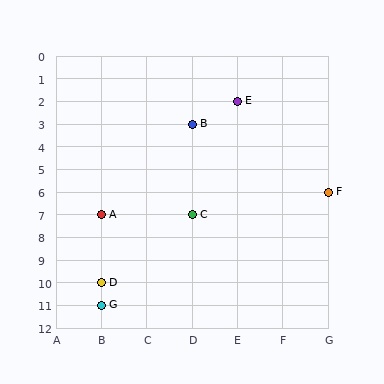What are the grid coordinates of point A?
Point A is at grid coordinates (B, 7).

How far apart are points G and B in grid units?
Points G and B are 2 columns and 8 rows apart (about 8.2 grid units diagonally).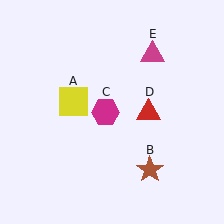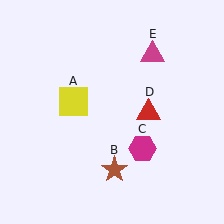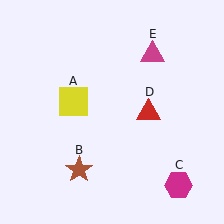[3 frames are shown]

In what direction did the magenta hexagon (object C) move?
The magenta hexagon (object C) moved down and to the right.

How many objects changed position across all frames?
2 objects changed position: brown star (object B), magenta hexagon (object C).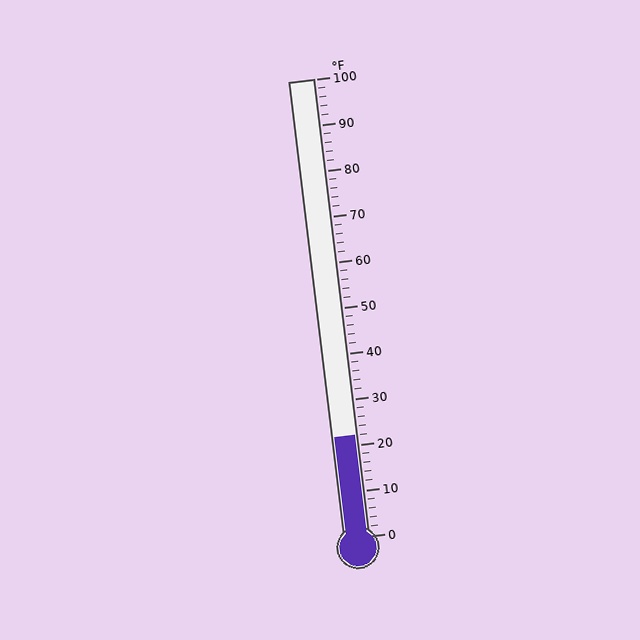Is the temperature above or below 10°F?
The temperature is above 10°F.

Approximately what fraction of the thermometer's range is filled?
The thermometer is filled to approximately 20% of its range.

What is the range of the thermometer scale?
The thermometer scale ranges from 0°F to 100°F.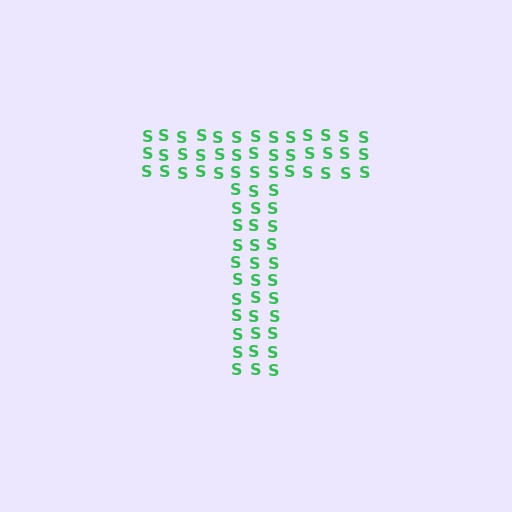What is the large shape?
The large shape is the letter T.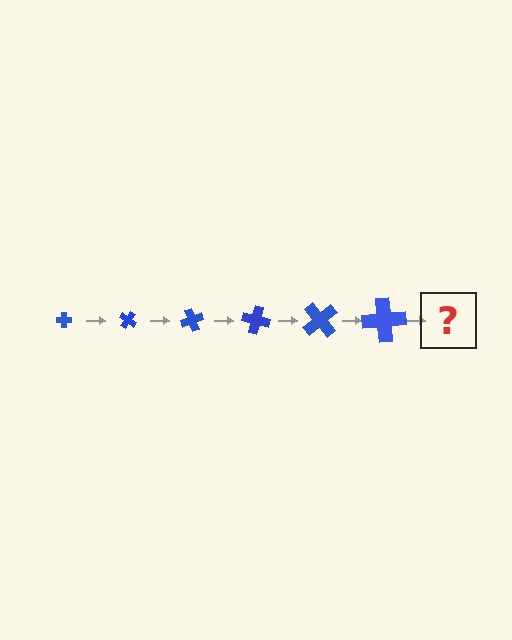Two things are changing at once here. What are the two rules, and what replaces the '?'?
The two rules are that the cross grows larger each step and it rotates 35 degrees each step. The '?' should be a cross, larger than the previous one and rotated 210 degrees from the start.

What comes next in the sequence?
The next element should be a cross, larger than the previous one and rotated 210 degrees from the start.